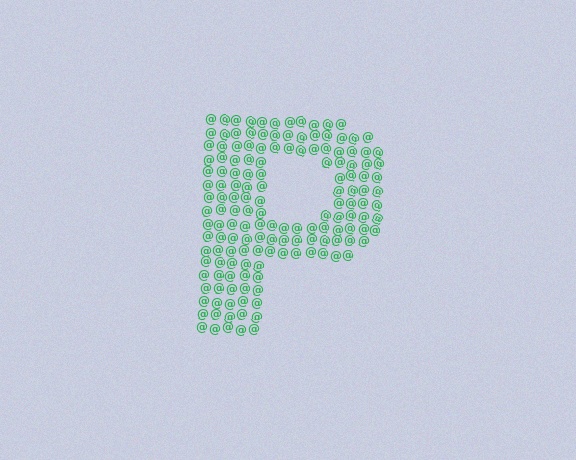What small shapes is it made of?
It is made of small at signs.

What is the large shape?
The large shape is the letter P.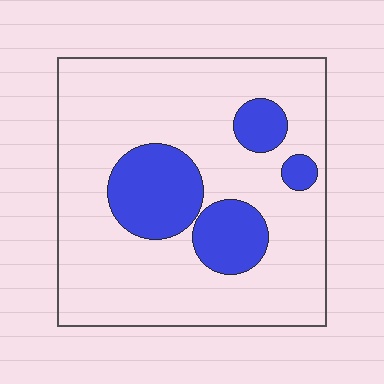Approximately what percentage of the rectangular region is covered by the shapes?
Approximately 20%.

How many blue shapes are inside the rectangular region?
4.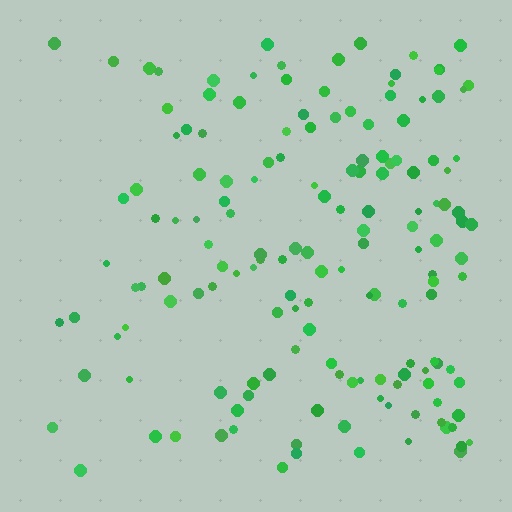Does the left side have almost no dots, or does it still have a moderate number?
Still a moderate number, just noticeably fewer than the right.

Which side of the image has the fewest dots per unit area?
The left.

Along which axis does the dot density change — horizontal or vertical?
Horizontal.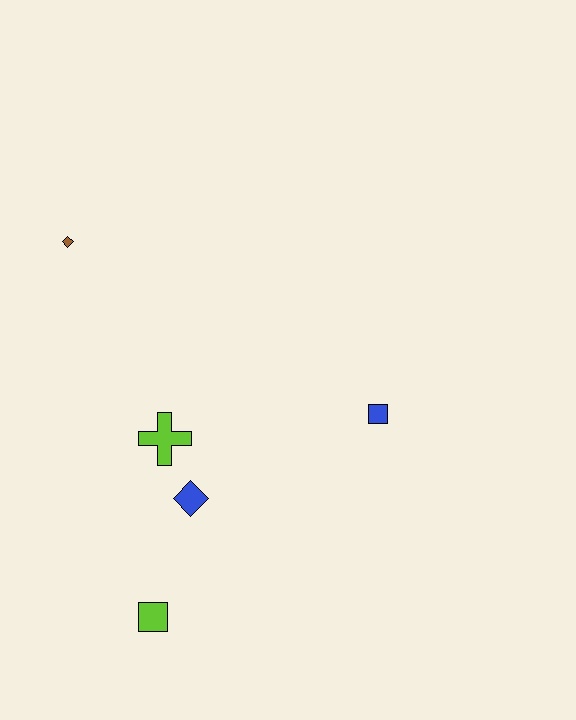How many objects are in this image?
There are 5 objects.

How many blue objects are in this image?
There are 2 blue objects.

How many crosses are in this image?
There is 1 cross.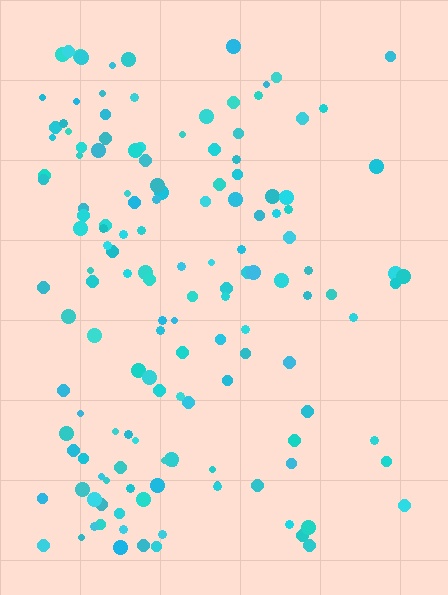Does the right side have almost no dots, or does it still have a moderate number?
Still a moderate number, just noticeably fewer than the left.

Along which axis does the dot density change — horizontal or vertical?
Horizontal.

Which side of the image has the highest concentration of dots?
The left.